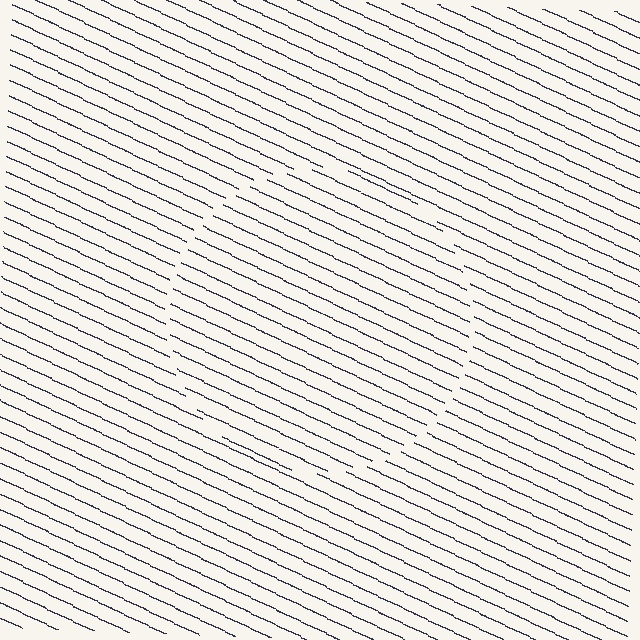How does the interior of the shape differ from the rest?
The interior of the shape contains the same grating, shifted by half a period — the contour is defined by the phase discontinuity where line-ends from the inner and outer gratings abut.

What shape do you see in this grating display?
An illusory circle. The interior of the shape contains the same grating, shifted by half a period — the contour is defined by the phase discontinuity where line-ends from the inner and outer gratings abut.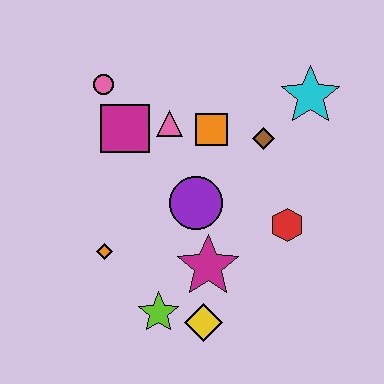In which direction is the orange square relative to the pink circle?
The orange square is to the right of the pink circle.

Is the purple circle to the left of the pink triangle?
No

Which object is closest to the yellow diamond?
The lime star is closest to the yellow diamond.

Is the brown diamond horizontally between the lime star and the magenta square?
No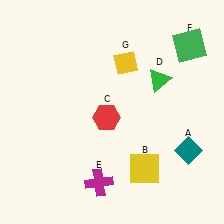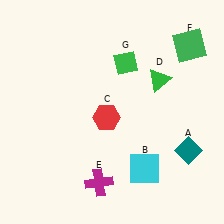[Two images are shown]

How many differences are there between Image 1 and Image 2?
There are 2 differences between the two images.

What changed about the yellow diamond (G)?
In Image 1, G is yellow. In Image 2, it changed to green.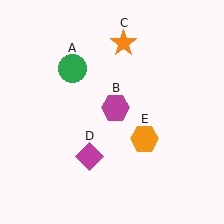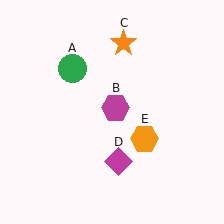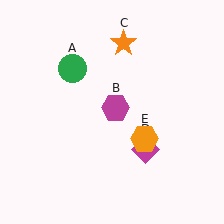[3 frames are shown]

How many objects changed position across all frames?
1 object changed position: magenta diamond (object D).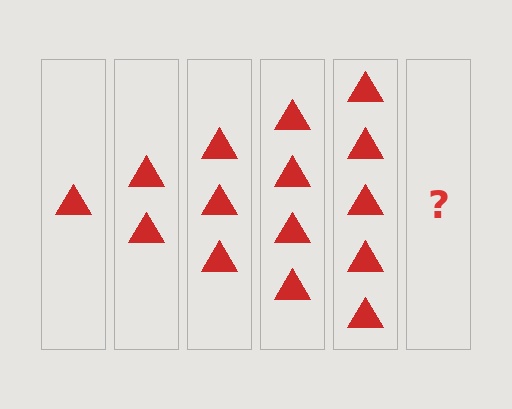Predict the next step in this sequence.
The next step is 6 triangles.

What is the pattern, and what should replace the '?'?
The pattern is that each step adds one more triangle. The '?' should be 6 triangles.